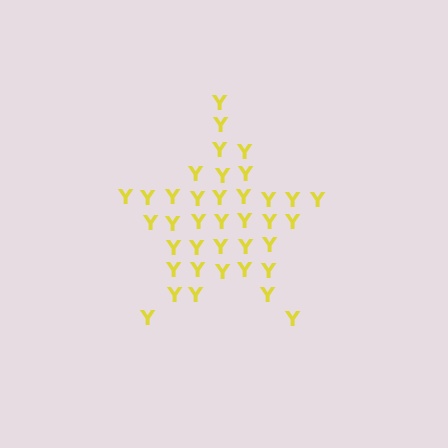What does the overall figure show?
The overall figure shows a star.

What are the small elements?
The small elements are letter Y's.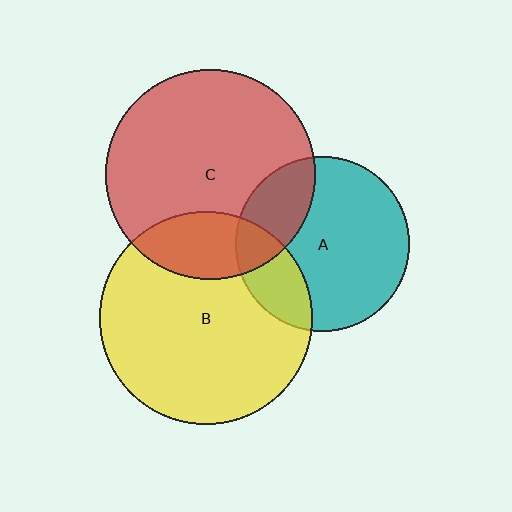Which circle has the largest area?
Circle B (yellow).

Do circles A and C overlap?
Yes.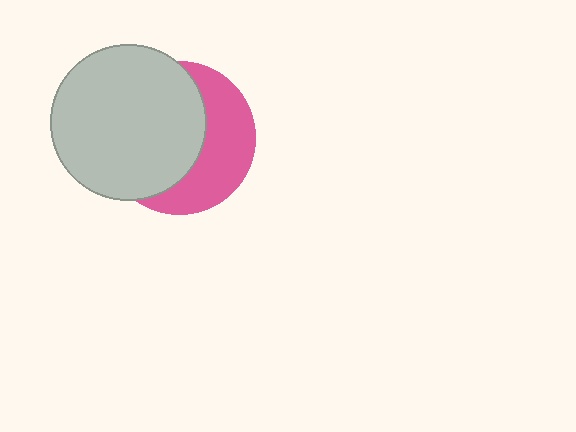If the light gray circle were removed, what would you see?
You would see the complete pink circle.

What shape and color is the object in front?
The object in front is a light gray circle.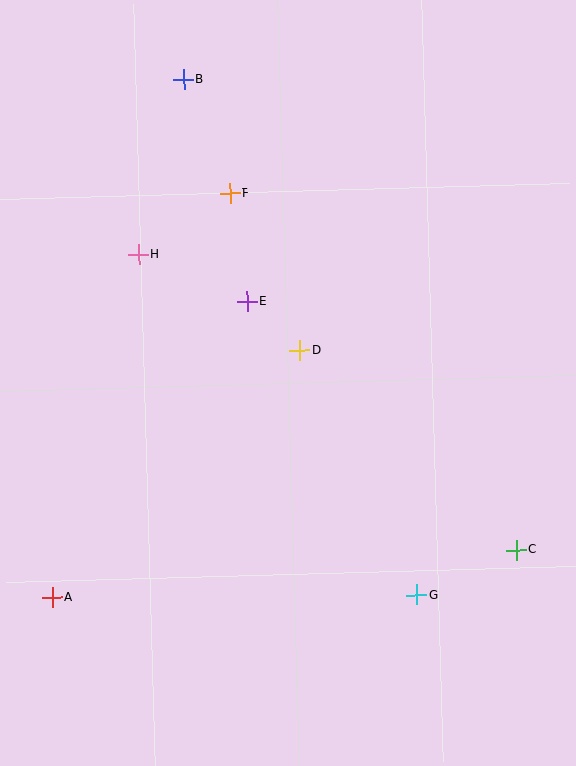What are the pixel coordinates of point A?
Point A is at (52, 597).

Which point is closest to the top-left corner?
Point B is closest to the top-left corner.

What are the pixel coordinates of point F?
Point F is at (230, 193).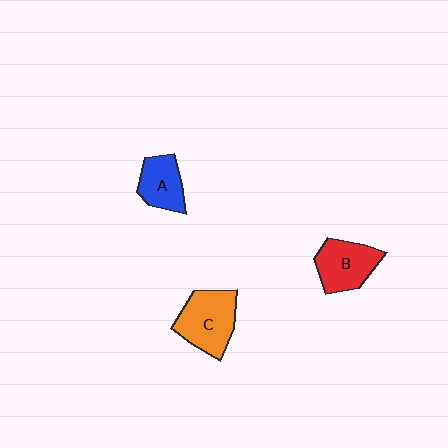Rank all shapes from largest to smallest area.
From largest to smallest: C (orange), B (red), A (blue).